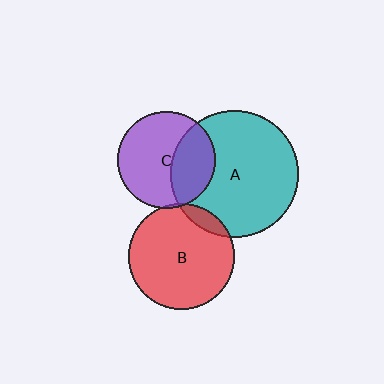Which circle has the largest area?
Circle A (teal).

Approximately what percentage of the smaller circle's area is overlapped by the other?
Approximately 35%.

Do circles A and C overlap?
Yes.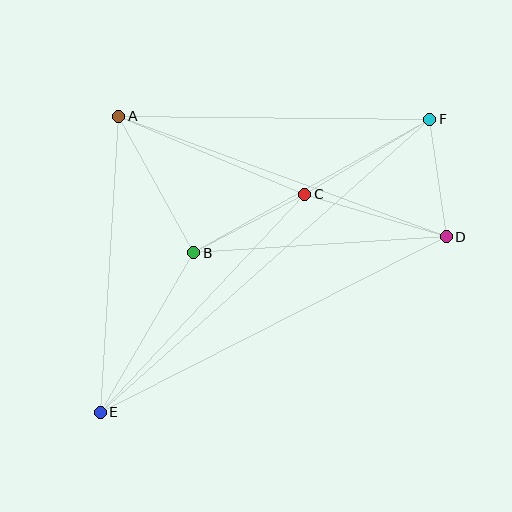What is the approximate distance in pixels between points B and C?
The distance between B and C is approximately 126 pixels.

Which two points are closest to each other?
Points D and F are closest to each other.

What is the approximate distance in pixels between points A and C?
The distance between A and C is approximately 202 pixels.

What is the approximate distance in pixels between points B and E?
The distance between B and E is approximately 185 pixels.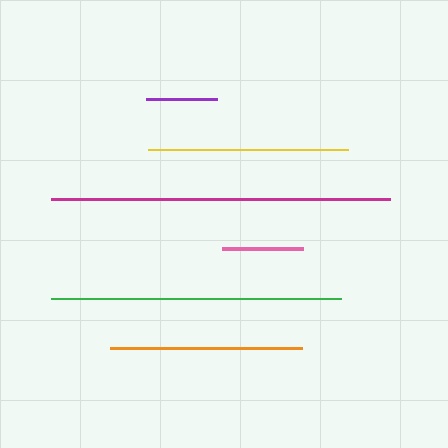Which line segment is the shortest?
The purple line is the shortest at approximately 71 pixels.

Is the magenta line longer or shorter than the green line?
The magenta line is longer than the green line.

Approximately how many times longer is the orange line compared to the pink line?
The orange line is approximately 2.4 times the length of the pink line.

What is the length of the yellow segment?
The yellow segment is approximately 201 pixels long.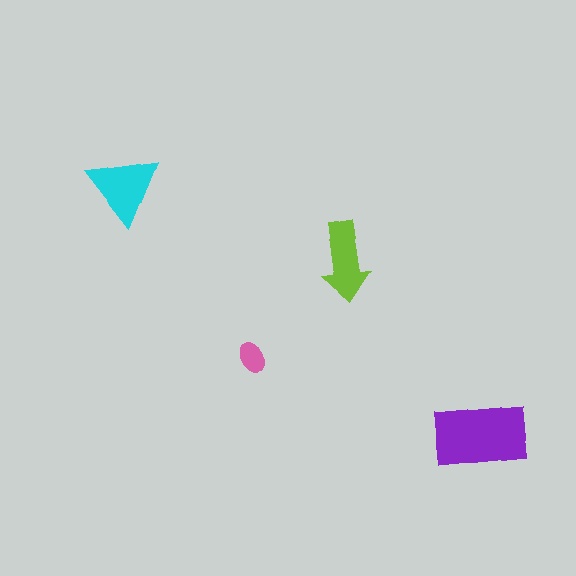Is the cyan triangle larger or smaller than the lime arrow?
Larger.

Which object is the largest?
The purple rectangle.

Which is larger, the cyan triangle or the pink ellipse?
The cyan triangle.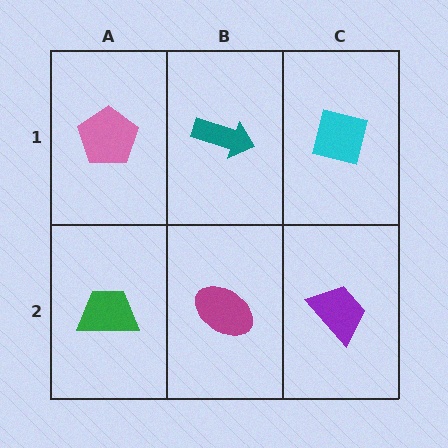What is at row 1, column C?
A cyan square.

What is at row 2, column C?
A purple trapezoid.